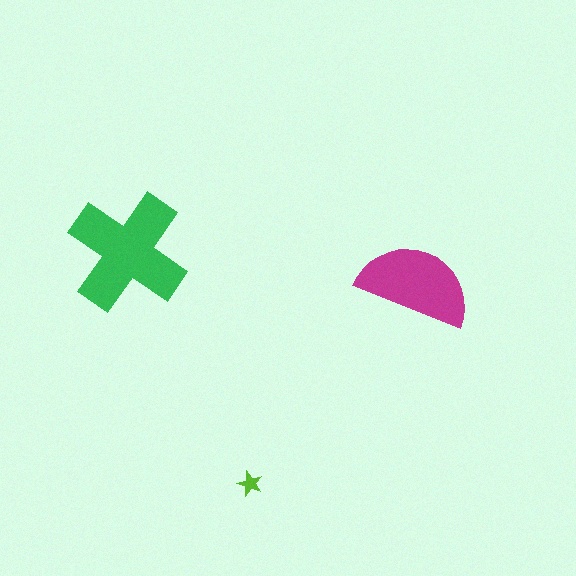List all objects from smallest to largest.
The lime star, the magenta semicircle, the green cross.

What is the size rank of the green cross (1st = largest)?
1st.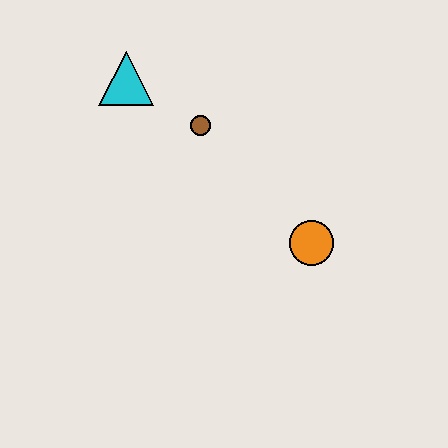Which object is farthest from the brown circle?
The orange circle is farthest from the brown circle.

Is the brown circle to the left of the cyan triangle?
No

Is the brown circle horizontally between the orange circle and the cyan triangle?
Yes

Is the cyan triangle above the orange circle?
Yes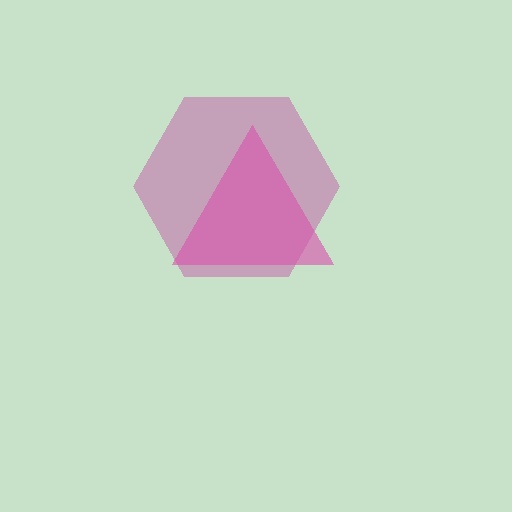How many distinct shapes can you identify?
There are 2 distinct shapes: a magenta hexagon, a pink triangle.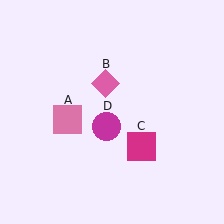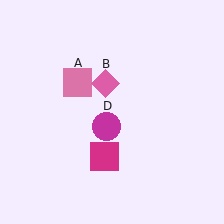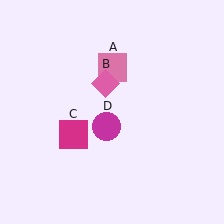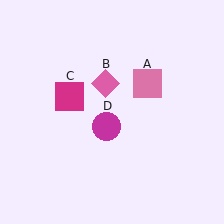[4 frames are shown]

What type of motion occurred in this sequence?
The pink square (object A), magenta square (object C) rotated clockwise around the center of the scene.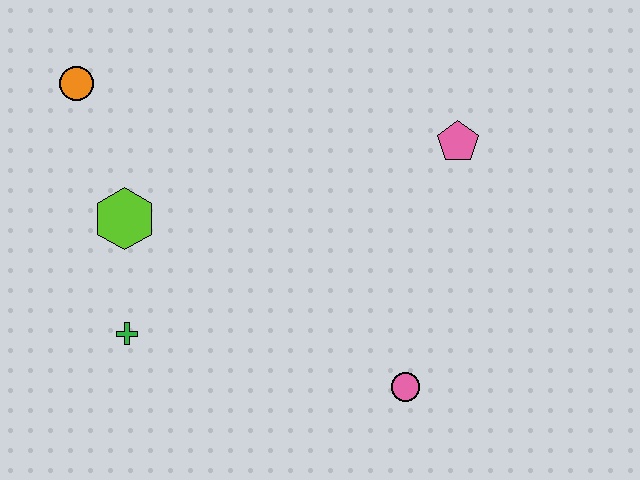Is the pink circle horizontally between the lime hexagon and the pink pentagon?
Yes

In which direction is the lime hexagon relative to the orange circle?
The lime hexagon is below the orange circle.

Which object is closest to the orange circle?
The lime hexagon is closest to the orange circle.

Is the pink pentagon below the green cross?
No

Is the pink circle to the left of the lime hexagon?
No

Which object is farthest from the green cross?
The pink pentagon is farthest from the green cross.